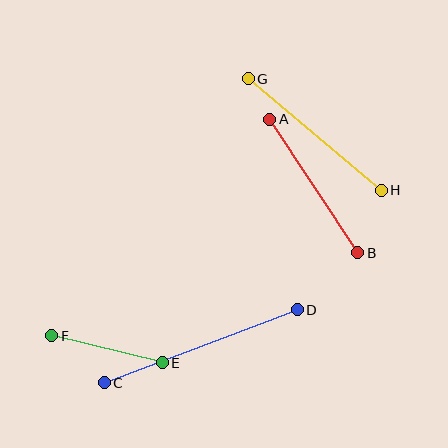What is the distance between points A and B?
The distance is approximately 160 pixels.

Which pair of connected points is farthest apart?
Points C and D are farthest apart.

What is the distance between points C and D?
The distance is approximately 206 pixels.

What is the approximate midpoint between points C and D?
The midpoint is at approximately (201, 346) pixels.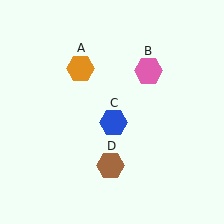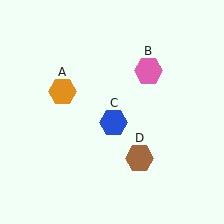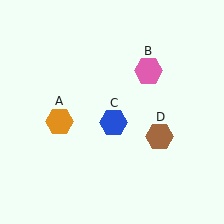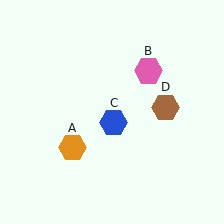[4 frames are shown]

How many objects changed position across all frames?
2 objects changed position: orange hexagon (object A), brown hexagon (object D).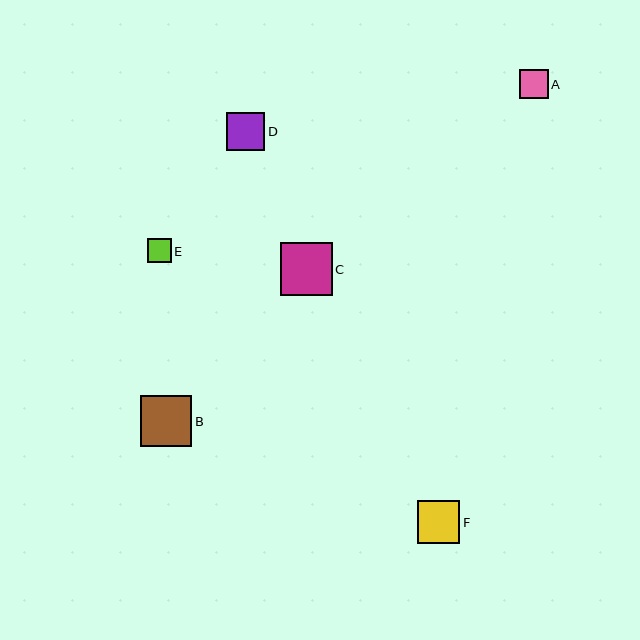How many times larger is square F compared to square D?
Square F is approximately 1.1 times the size of square D.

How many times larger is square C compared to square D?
Square C is approximately 1.4 times the size of square D.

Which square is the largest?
Square C is the largest with a size of approximately 52 pixels.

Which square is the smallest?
Square E is the smallest with a size of approximately 24 pixels.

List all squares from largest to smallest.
From largest to smallest: C, B, F, D, A, E.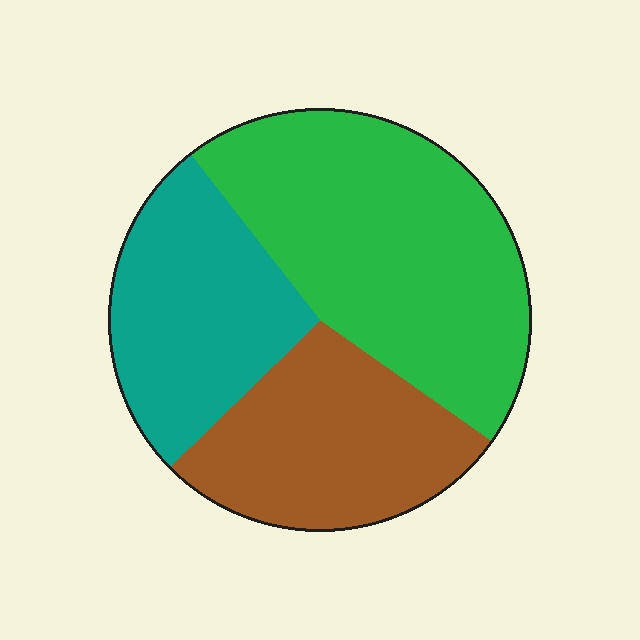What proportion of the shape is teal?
Teal takes up about one quarter (1/4) of the shape.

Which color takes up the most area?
Green, at roughly 45%.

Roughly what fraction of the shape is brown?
Brown covers around 30% of the shape.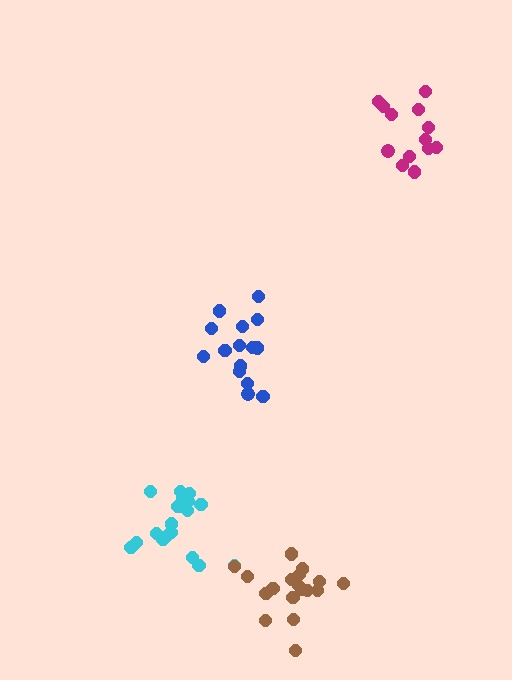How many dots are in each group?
Group 1: 13 dots, Group 2: 18 dots, Group 3: 15 dots, Group 4: 18 dots (64 total).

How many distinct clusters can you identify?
There are 4 distinct clusters.